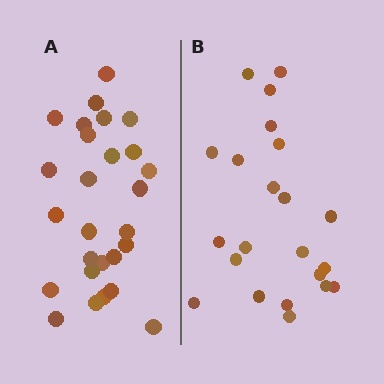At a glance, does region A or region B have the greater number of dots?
Region A (the left region) has more dots.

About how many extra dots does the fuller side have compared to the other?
Region A has about 5 more dots than region B.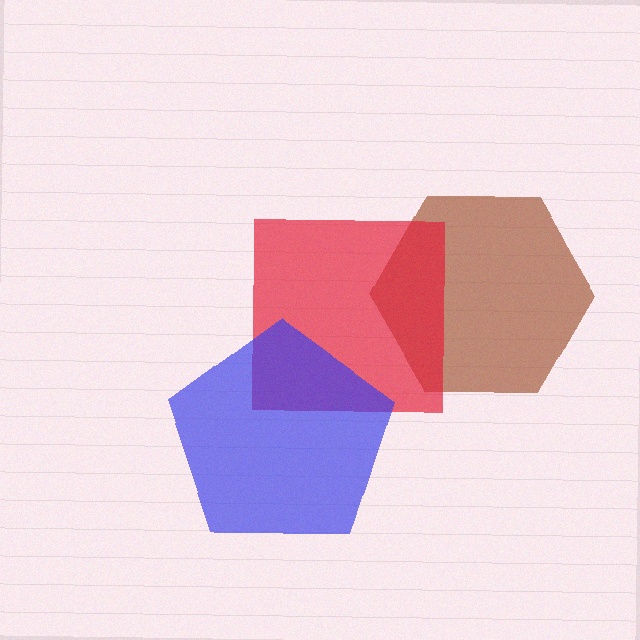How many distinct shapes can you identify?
There are 3 distinct shapes: a brown hexagon, a red square, a blue pentagon.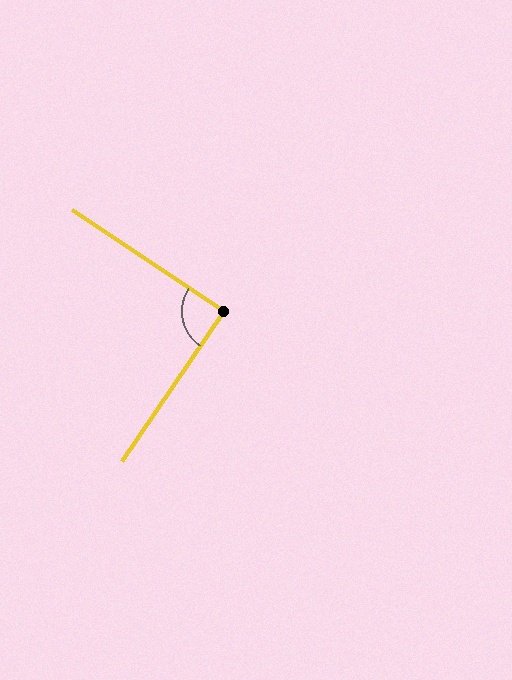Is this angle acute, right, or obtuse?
It is approximately a right angle.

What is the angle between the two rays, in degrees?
Approximately 90 degrees.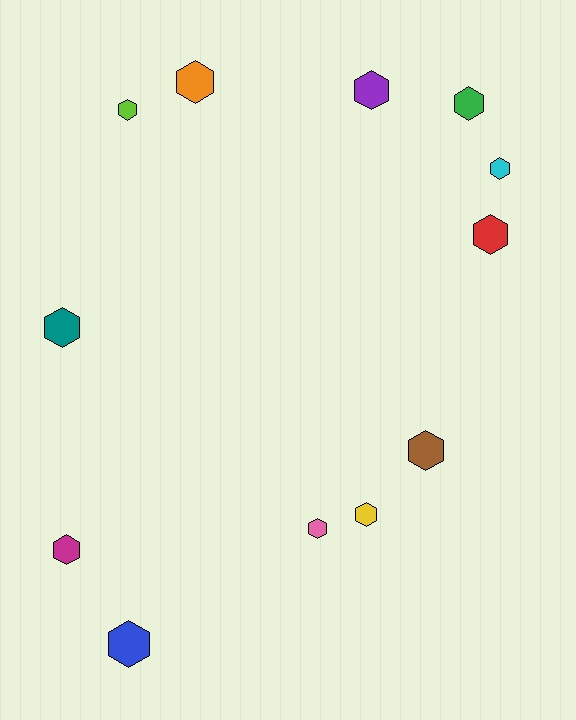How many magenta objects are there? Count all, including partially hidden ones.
There is 1 magenta object.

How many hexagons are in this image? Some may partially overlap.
There are 12 hexagons.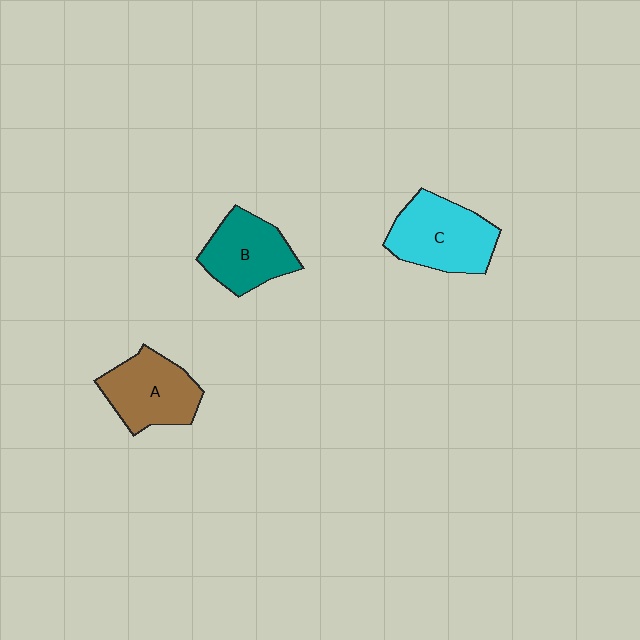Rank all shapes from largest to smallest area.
From largest to smallest: C (cyan), A (brown), B (teal).